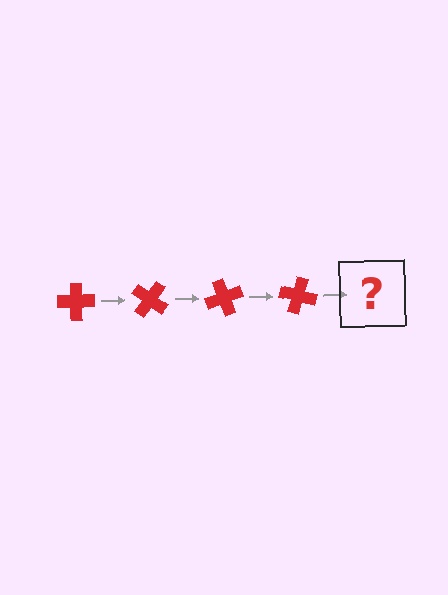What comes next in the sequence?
The next element should be a red cross rotated 140 degrees.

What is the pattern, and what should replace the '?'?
The pattern is that the cross rotates 35 degrees each step. The '?' should be a red cross rotated 140 degrees.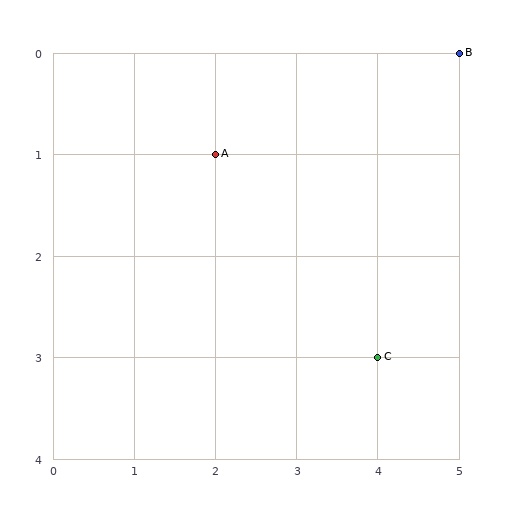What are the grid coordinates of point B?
Point B is at grid coordinates (5, 0).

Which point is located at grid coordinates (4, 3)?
Point C is at (4, 3).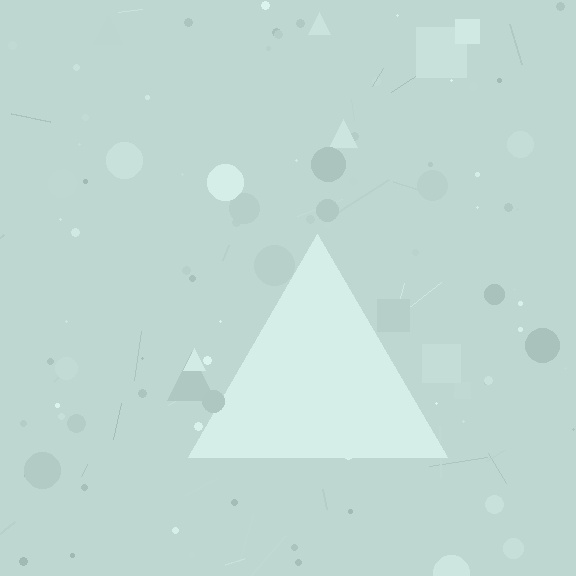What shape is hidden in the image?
A triangle is hidden in the image.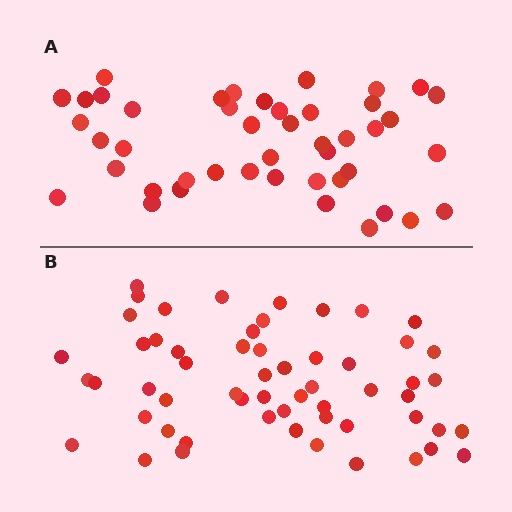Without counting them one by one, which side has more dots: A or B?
Region B (the bottom region) has more dots.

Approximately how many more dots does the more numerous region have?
Region B has roughly 12 or so more dots than region A.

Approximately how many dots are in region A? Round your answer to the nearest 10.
About 40 dots. (The exact count is 45, which rounds to 40.)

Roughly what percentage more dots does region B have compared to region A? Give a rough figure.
About 25% more.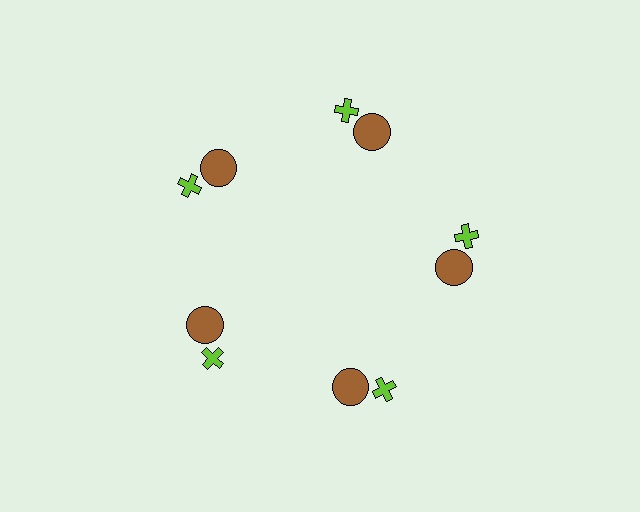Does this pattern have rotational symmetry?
Yes, this pattern has 5-fold rotational symmetry. It looks the same after rotating 72 degrees around the center.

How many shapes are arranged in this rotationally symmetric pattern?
There are 10 shapes, arranged in 5 groups of 2.